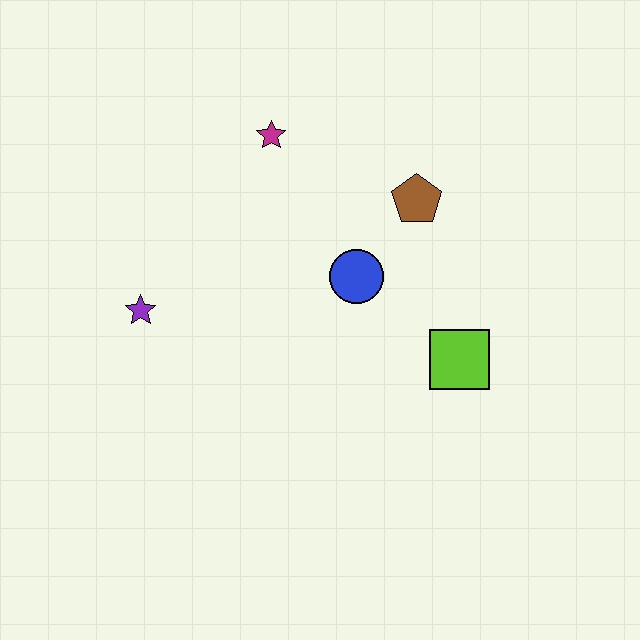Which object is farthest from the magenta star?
The lime square is farthest from the magenta star.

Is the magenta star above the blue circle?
Yes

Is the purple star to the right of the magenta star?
No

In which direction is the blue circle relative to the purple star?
The blue circle is to the right of the purple star.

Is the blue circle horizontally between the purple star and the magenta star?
No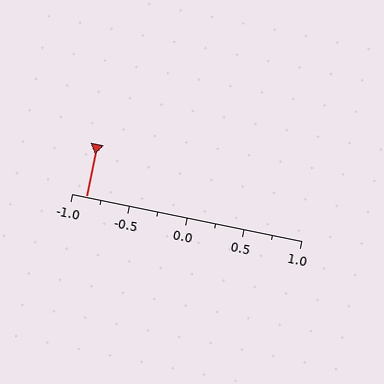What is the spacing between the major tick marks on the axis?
The major ticks are spaced 0.5 apart.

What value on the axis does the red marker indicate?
The marker indicates approximately -0.88.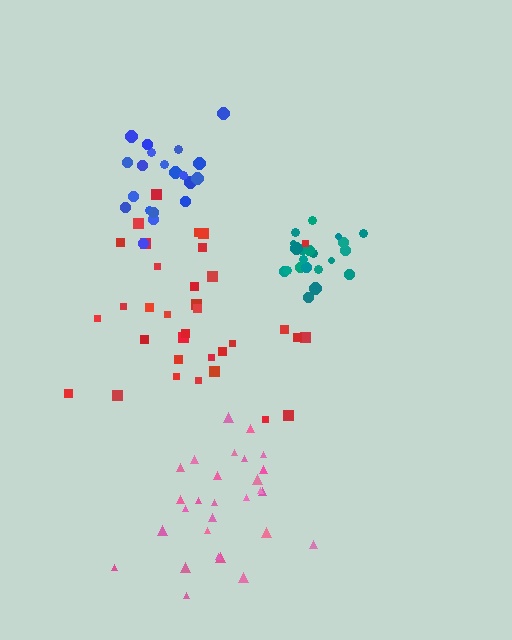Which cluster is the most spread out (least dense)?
Pink.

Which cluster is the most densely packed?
Teal.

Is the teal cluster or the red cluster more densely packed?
Teal.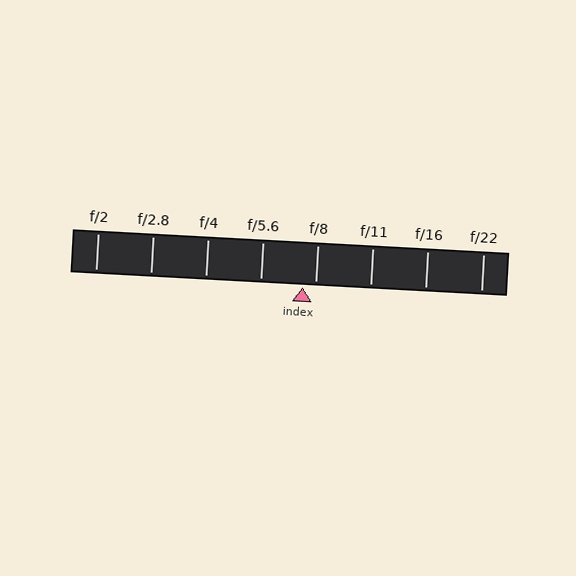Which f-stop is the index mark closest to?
The index mark is closest to f/8.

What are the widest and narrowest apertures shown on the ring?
The widest aperture shown is f/2 and the narrowest is f/22.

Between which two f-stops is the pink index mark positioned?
The index mark is between f/5.6 and f/8.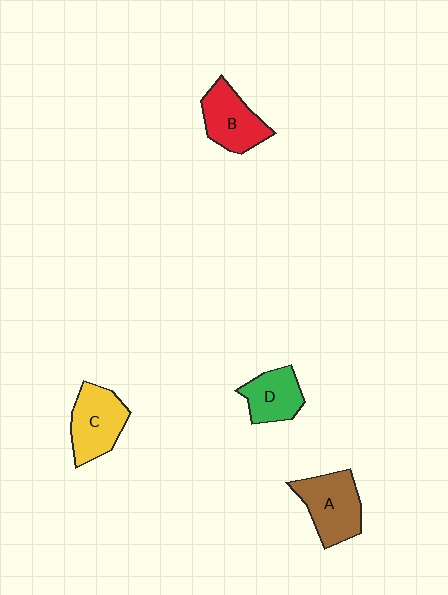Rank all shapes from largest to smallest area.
From largest to smallest: A (brown), C (yellow), B (red), D (green).